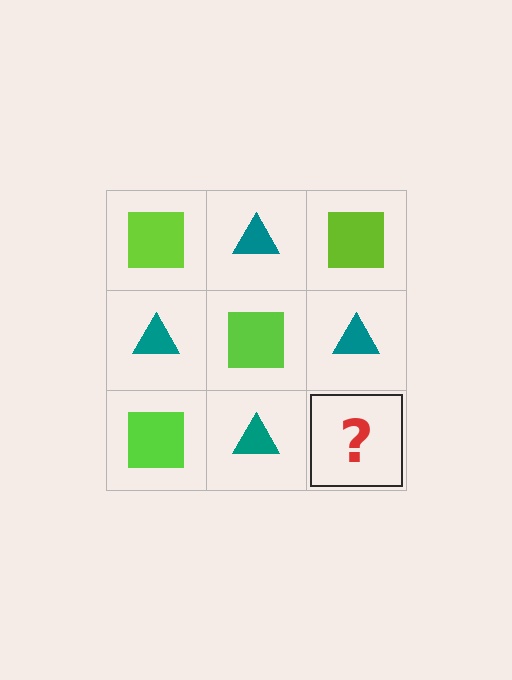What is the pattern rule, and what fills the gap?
The rule is that it alternates lime square and teal triangle in a checkerboard pattern. The gap should be filled with a lime square.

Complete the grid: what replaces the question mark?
The question mark should be replaced with a lime square.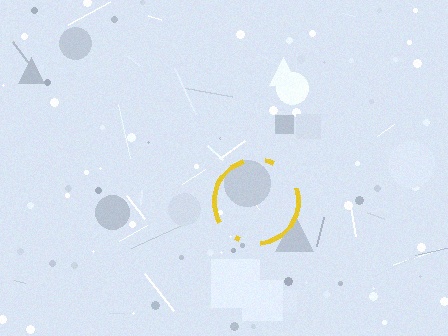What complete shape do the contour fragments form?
The contour fragments form a circle.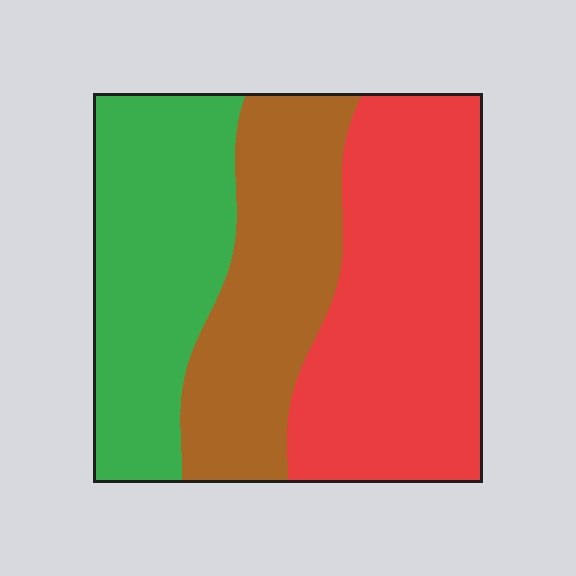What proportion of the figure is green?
Green takes up about one third (1/3) of the figure.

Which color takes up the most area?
Red, at roughly 40%.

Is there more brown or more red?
Red.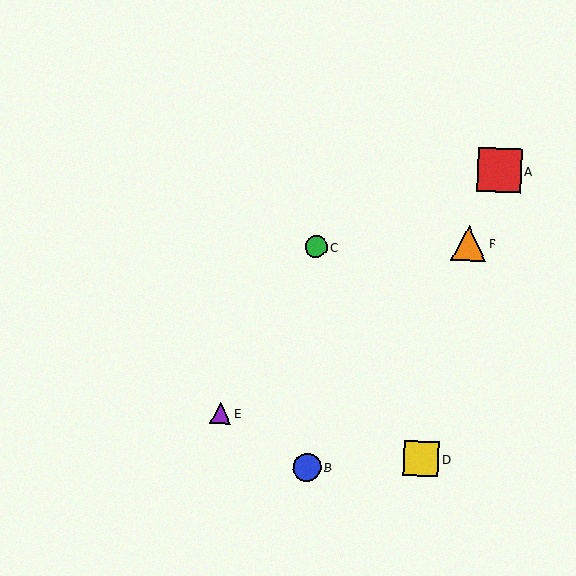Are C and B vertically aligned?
Yes, both are at x≈316.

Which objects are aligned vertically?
Objects B, C are aligned vertically.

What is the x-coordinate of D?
Object D is at x≈421.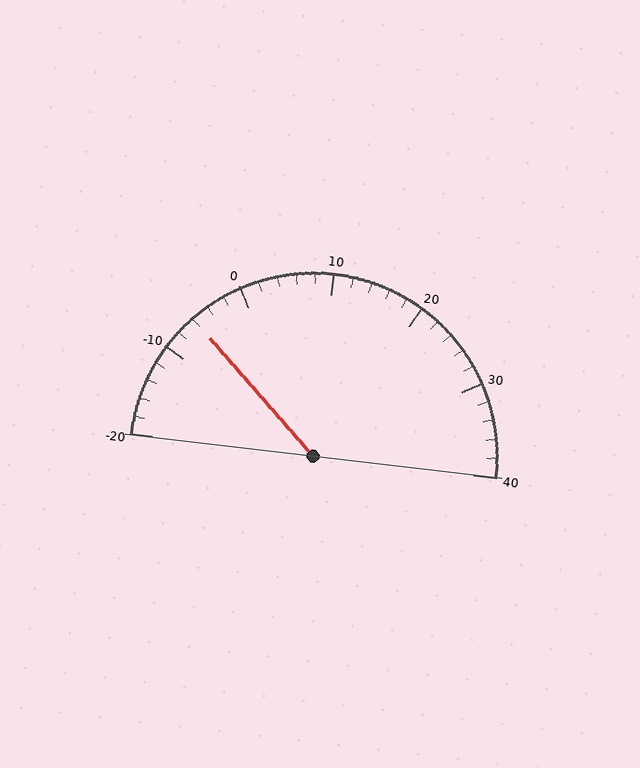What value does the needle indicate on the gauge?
The needle indicates approximately -6.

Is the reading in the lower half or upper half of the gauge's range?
The reading is in the lower half of the range (-20 to 40).